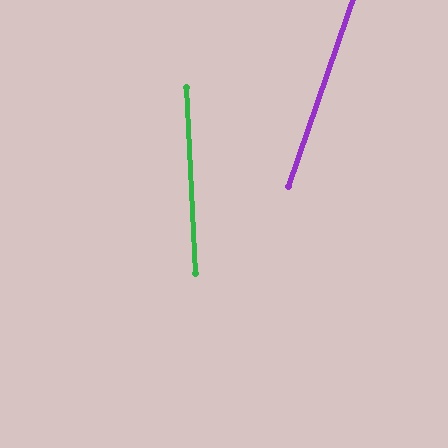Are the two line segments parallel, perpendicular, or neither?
Neither parallel nor perpendicular — they differ by about 22°.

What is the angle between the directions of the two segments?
Approximately 22 degrees.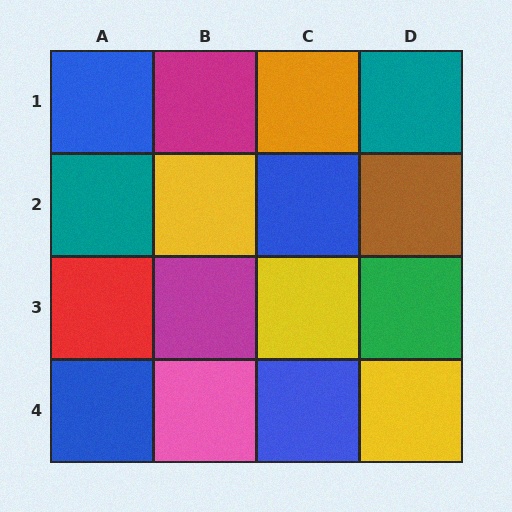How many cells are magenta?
2 cells are magenta.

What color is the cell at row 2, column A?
Teal.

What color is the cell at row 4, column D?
Yellow.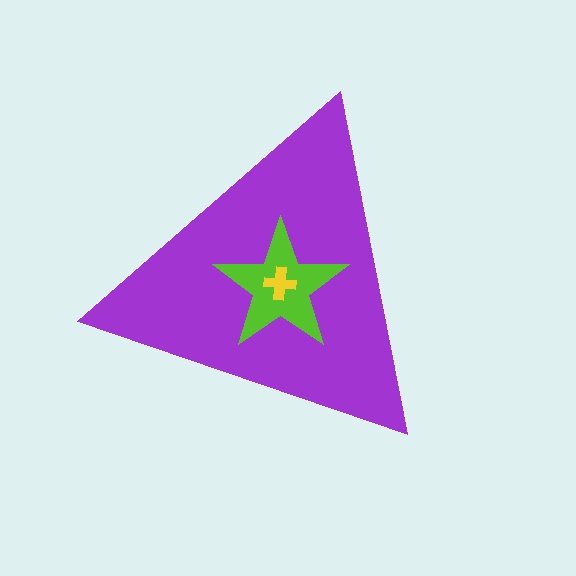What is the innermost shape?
The yellow cross.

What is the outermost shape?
The purple triangle.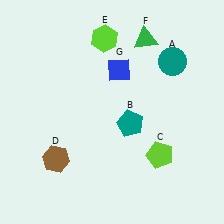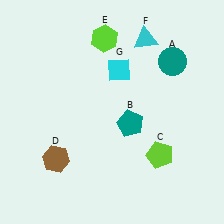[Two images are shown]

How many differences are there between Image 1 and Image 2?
There are 2 differences between the two images.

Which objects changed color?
F changed from green to cyan. G changed from blue to cyan.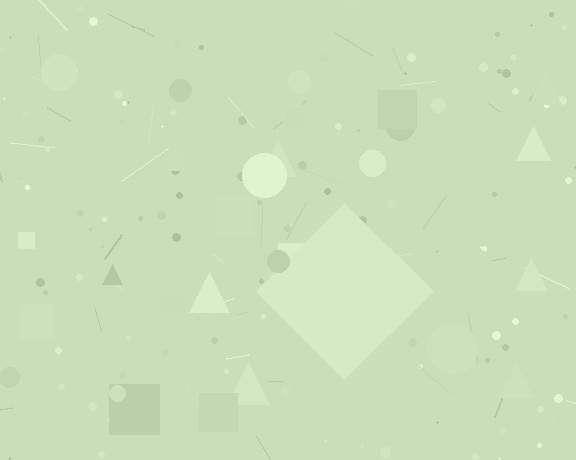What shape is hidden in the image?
A diamond is hidden in the image.